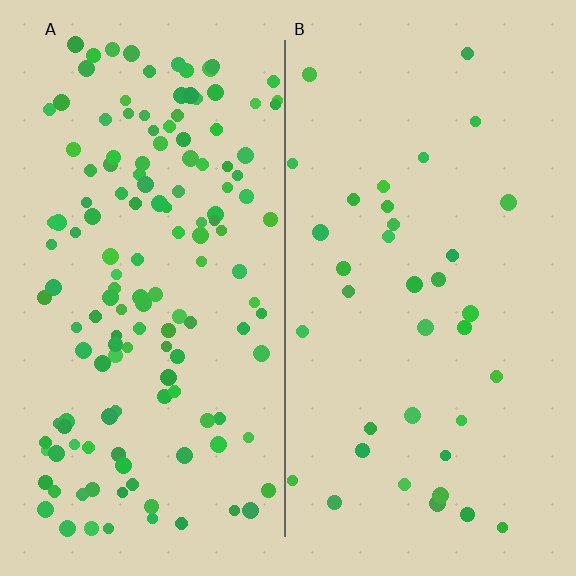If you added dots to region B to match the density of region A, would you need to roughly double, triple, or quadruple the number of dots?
Approximately quadruple.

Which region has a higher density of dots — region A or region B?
A (the left).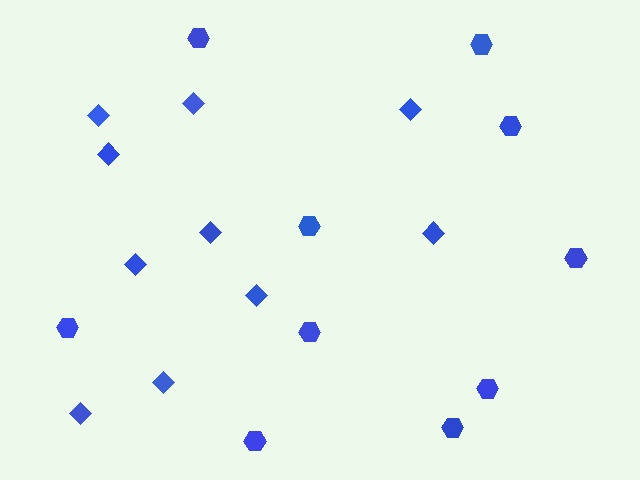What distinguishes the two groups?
There are 2 groups: one group of hexagons (10) and one group of diamonds (10).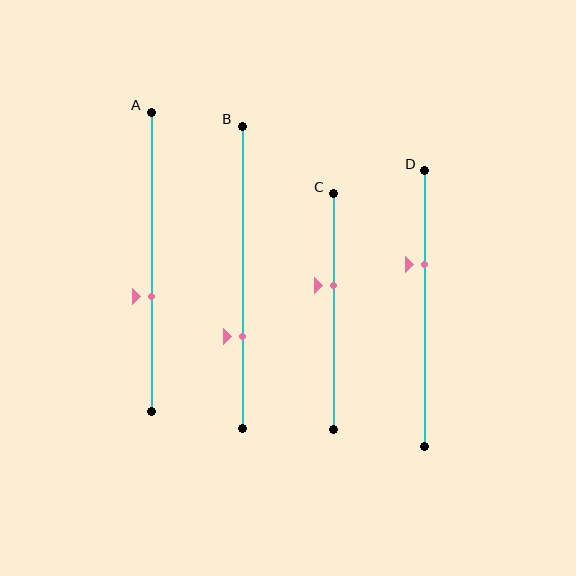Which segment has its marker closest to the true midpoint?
Segment C has its marker closest to the true midpoint.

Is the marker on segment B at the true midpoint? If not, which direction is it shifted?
No, the marker on segment B is shifted downward by about 19% of the segment length.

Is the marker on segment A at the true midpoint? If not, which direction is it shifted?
No, the marker on segment A is shifted downward by about 11% of the segment length.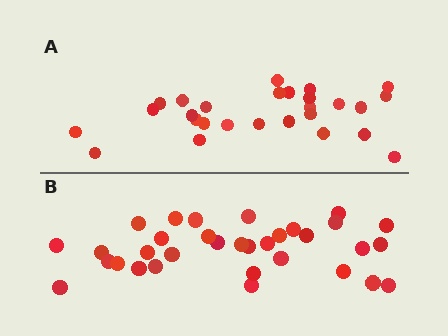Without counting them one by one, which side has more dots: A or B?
Region B (the bottom region) has more dots.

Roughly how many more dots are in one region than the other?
Region B has about 6 more dots than region A.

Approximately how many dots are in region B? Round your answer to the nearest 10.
About 30 dots. (The exact count is 33, which rounds to 30.)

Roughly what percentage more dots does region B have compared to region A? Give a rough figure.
About 20% more.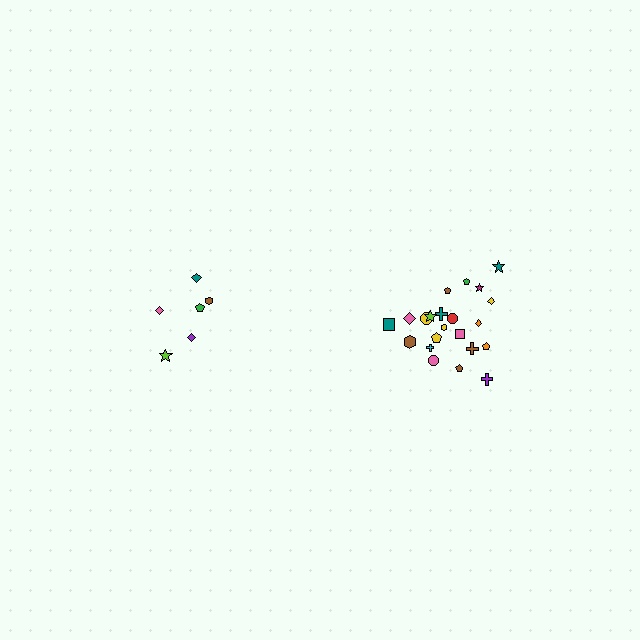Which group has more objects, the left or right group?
The right group.